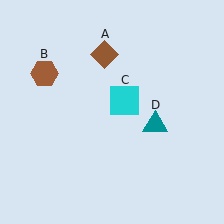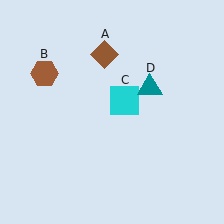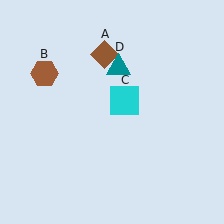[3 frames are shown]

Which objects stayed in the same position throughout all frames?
Brown diamond (object A) and brown hexagon (object B) and cyan square (object C) remained stationary.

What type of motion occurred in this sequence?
The teal triangle (object D) rotated counterclockwise around the center of the scene.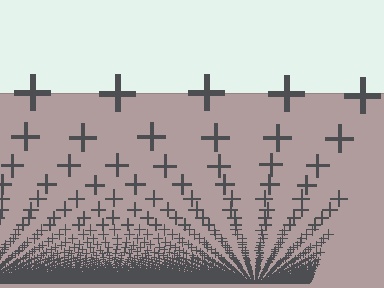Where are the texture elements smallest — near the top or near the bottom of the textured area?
Near the bottom.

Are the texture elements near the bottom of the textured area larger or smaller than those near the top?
Smaller. The gradient is inverted — elements near the bottom are smaller and denser.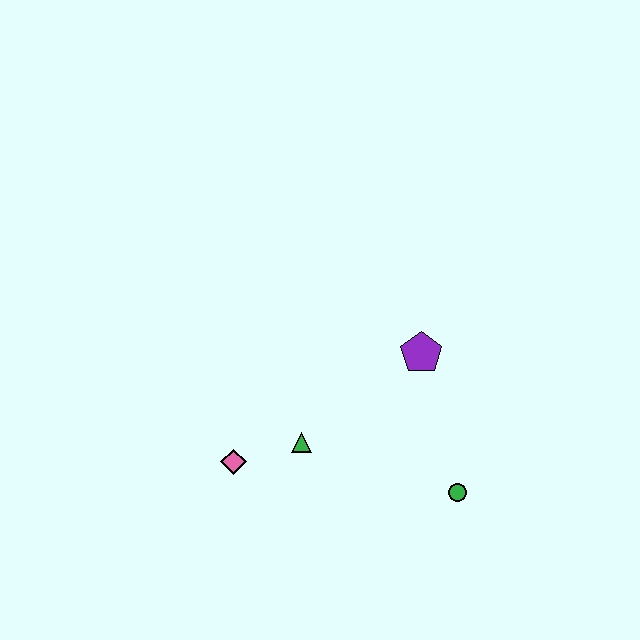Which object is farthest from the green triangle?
The green circle is farthest from the green triangle.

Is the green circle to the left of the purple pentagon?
No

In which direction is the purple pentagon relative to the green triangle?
The purple pentagon is to the right of the green triangle.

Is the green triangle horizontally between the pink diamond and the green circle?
Yes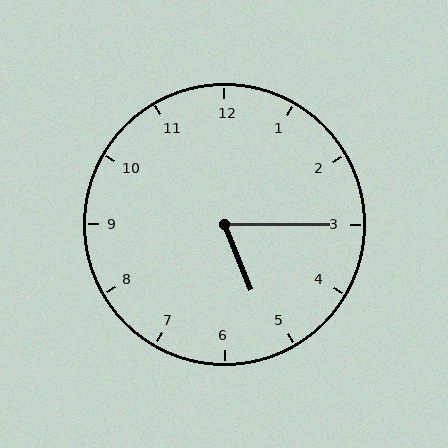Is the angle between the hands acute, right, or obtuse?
It is acute.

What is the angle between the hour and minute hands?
Approximately 68 degrees.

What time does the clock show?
5:15.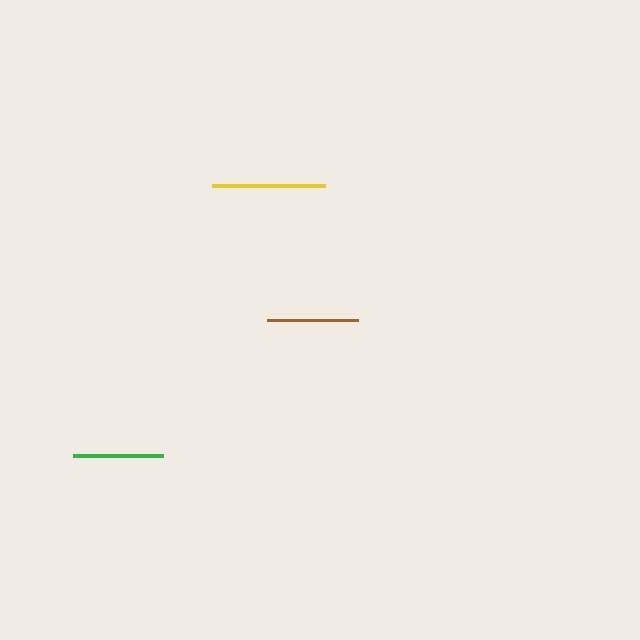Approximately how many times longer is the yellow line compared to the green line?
The yellow line is approximately 1.3 times the length of the green line.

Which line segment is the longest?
The yellow line is the longest at approximately 113 pixels.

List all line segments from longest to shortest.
From longest to shortest: yellow, brown, green.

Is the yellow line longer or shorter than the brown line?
The yellow line is longer than the brown line.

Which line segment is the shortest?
The green line is the shortest at approximately 89 pixels.